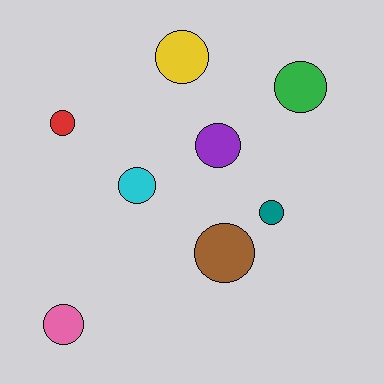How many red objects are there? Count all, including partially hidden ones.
There is 1 red object.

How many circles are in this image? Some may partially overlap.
There are 8 circles.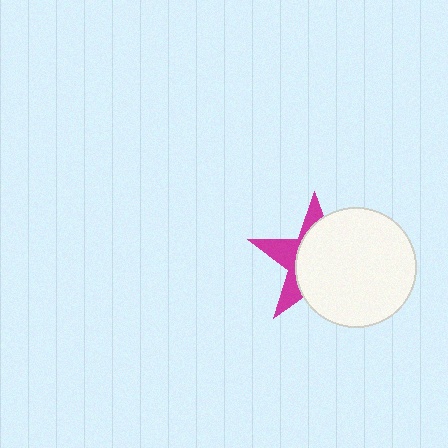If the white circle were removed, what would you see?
You would see the complete magenta star.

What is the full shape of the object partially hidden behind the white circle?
The partially hidden object is a magenta star.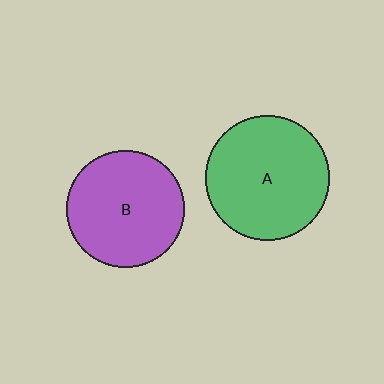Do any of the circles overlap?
No, none of the circles overlap.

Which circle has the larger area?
Circle A (green).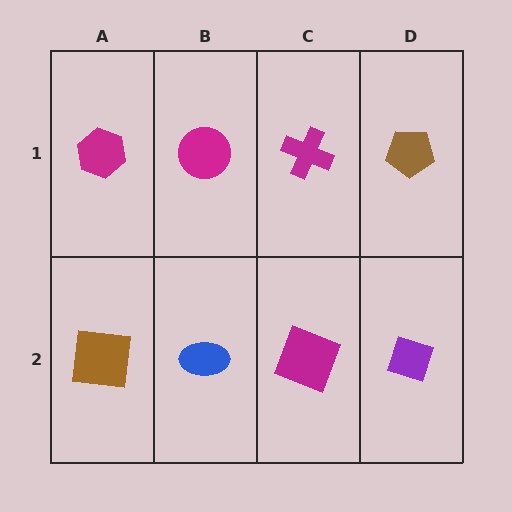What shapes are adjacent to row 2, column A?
A magenta hexagon (row 1, column A), a blue ellipse (row 2, column B).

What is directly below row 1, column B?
A blue ellipse.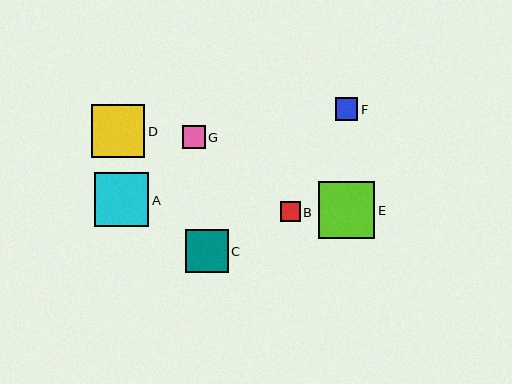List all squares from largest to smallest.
From largest to smallest: E, A, D, C, F, G, B.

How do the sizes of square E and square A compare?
Square E and square A are approximately the same size.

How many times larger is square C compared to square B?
Square C is approximately 2.2 times the size of square B.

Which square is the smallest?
Square B is the smallest with a size of approximately 19 pixels.